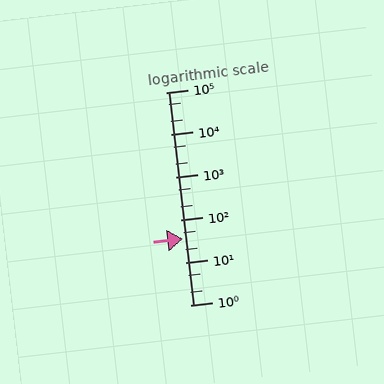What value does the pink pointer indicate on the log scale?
The pointer indicates approximately 36.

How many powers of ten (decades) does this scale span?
The scale spans 5 decades, from 1 to 100000.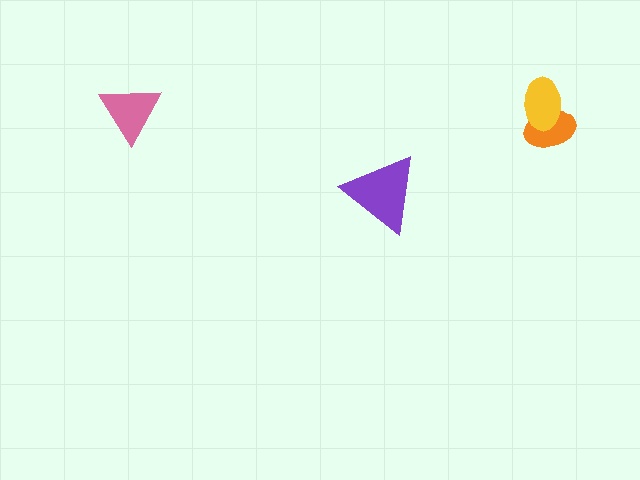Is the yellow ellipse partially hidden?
No, no other shape covers it.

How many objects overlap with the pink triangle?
0 objects overlap with the pink triangle.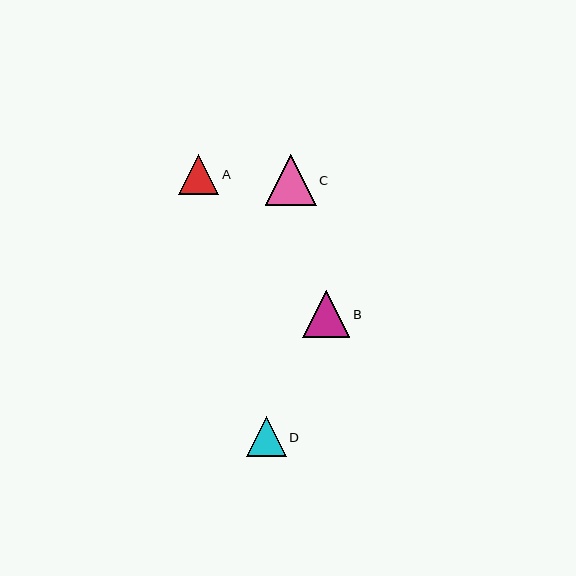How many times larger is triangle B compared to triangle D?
Triangle B is approximately 1.2 times the size of triangle D.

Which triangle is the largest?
Triangle C is the largest with a size of approximately 51 pixels.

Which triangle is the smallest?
Triangle D is the smallest with a size of approximately 40 pixels.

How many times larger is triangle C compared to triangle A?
Triangle C is approximately 1.3 times the size of triangle A.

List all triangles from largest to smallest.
From largest to smallest: C, B, A, D.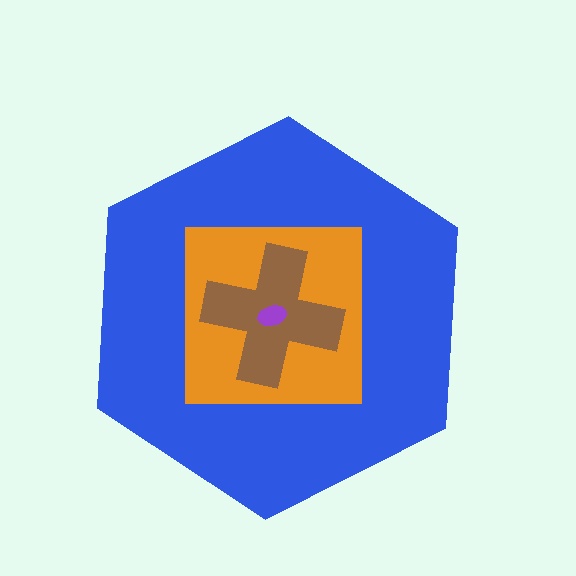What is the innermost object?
The purple ellipse.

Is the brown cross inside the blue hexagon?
Yes.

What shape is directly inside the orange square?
The brown cross.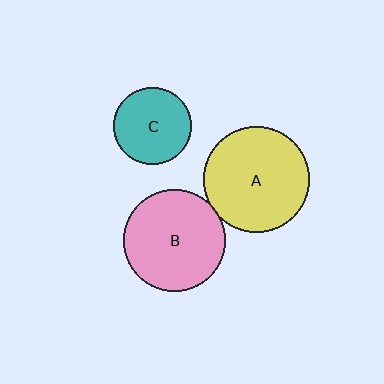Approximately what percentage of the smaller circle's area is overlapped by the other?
Approximately 5%.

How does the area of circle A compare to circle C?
Approximately 1.9 times.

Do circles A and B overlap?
Yes.